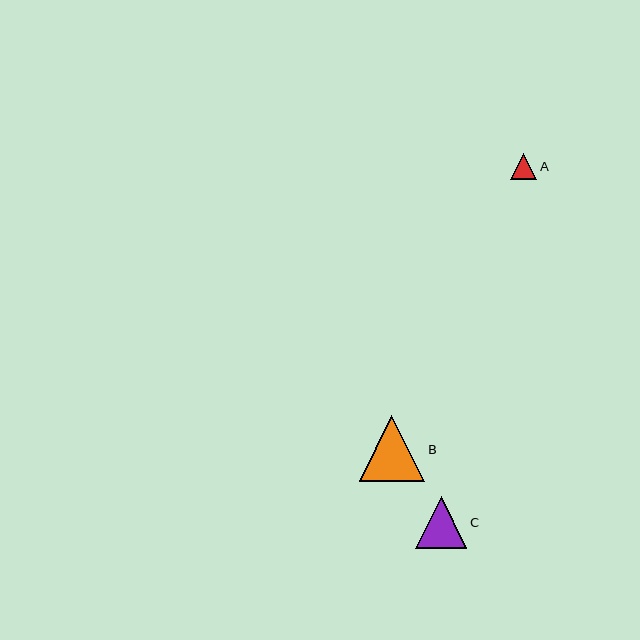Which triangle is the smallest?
Triangle A is the smallest with a size of approximately 26 pixels.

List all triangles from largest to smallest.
From largest to smallest: B, C, A.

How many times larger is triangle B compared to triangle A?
Triangle B is approximately 2.5 times the size of triangle A.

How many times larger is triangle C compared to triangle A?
Triangle C is approximately 1.9 times the size of triangle A.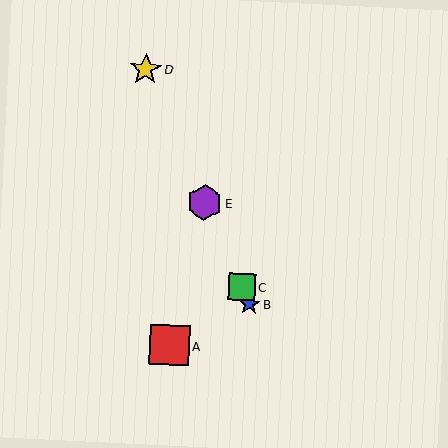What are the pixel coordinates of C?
Object C is at (242, 287).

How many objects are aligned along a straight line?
4 objects (B, C, D, E) are aligned along a straight line.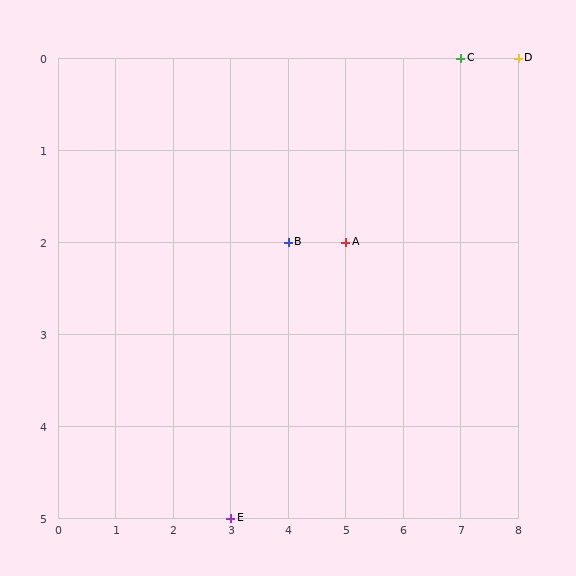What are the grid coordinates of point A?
Point A is at grid coordinates (5, 2).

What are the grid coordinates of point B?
Point B is at grid coordinates (4, 2).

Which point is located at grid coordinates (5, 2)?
Point A is at (5, 2).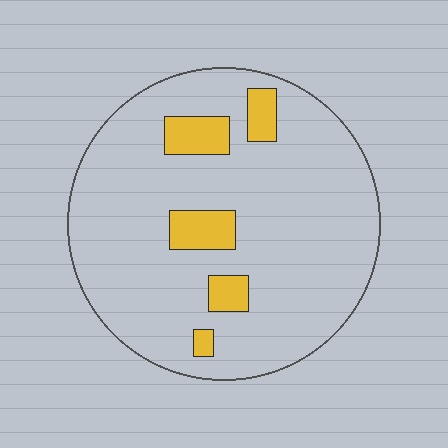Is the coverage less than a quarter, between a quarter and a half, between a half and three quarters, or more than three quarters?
Less than a quarter.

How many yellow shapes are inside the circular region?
5.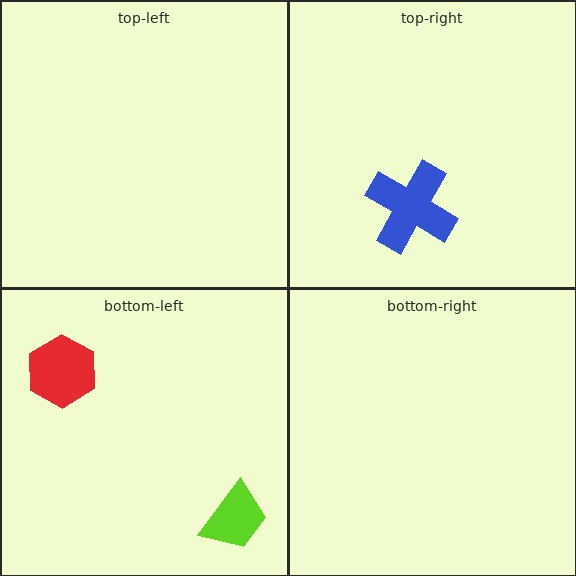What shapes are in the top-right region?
The blue cross.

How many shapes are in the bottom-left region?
2.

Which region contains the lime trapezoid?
The bottom-left region.